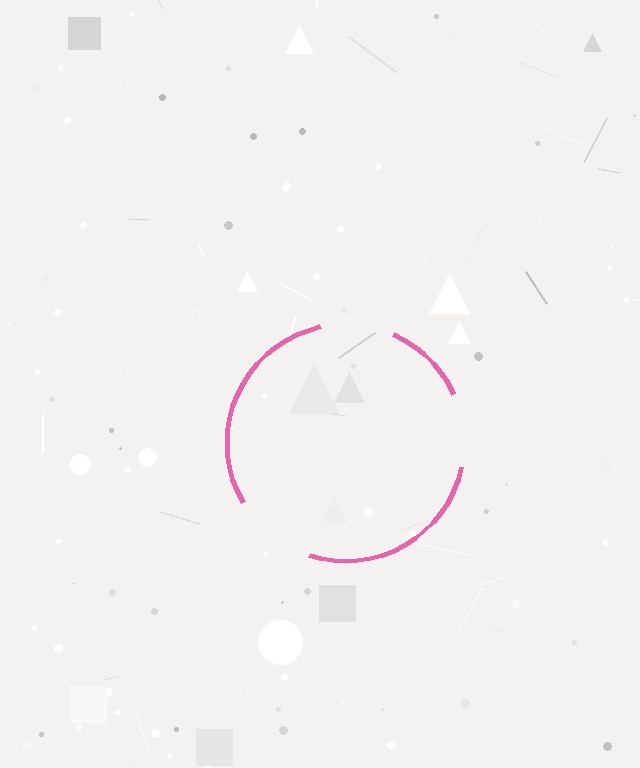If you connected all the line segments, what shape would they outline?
They would outline a circle.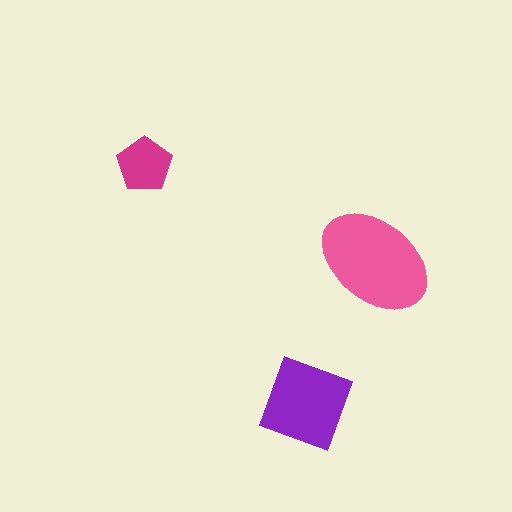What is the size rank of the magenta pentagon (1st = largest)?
3rd.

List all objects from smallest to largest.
The magenta pentagon, the purple diamond, the pink ellipse.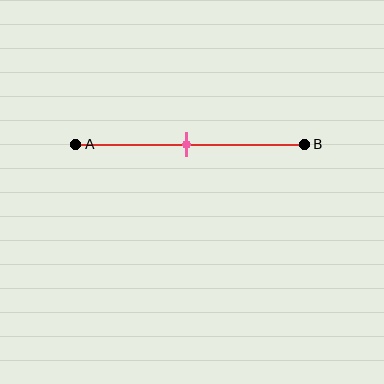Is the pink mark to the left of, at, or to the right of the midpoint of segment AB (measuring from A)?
The pink mark is approximately at the midpoint of segment AB.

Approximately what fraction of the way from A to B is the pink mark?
The pink mark is approximately 50% of the way from A to B.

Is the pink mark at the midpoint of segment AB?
Yes, the mark is approximately at the midpoint.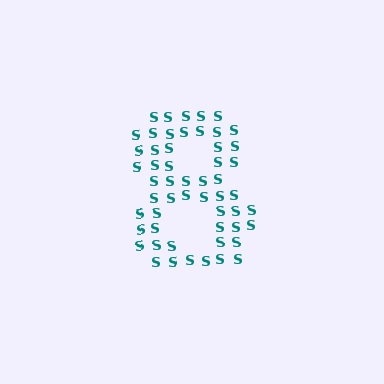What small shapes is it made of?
It is made of small letter S's.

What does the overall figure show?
The overall figure shows the digit 8.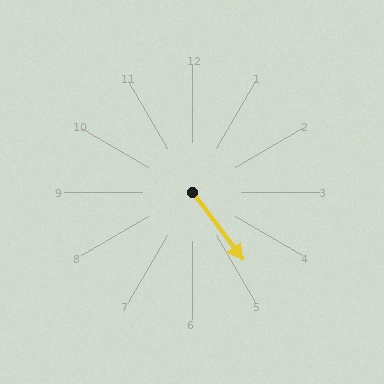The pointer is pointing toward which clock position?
Roughly 5 o'clock.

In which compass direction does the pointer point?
Southeast.